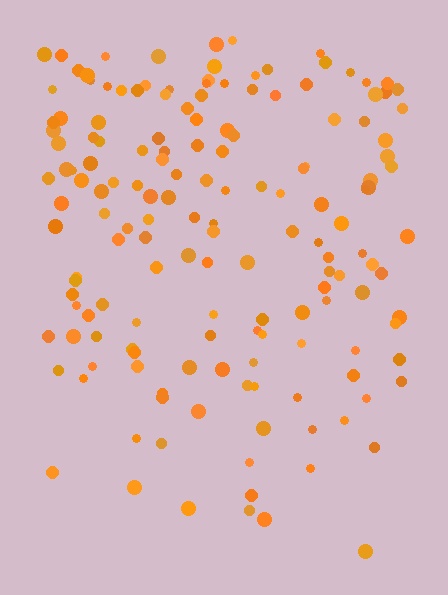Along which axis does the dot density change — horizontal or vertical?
Vertical.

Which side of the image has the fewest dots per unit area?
The bottom.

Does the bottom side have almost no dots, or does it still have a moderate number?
Still a moderate number, just noticeably fewer than the top.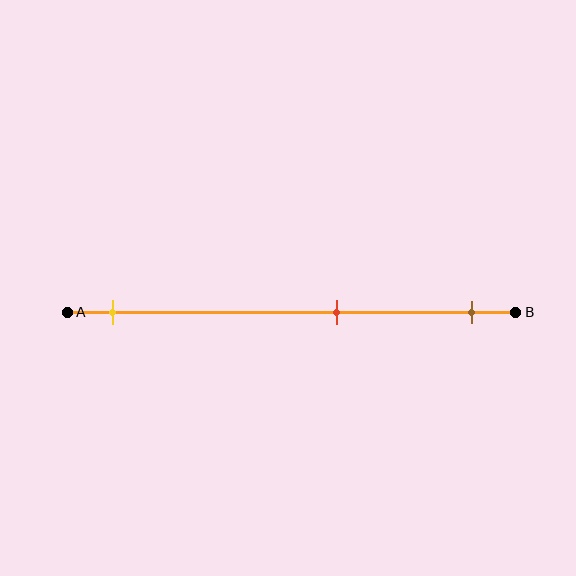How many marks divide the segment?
There are 3 marks dividing the segment.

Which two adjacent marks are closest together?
The red and brown marks are the closest adjacent pair.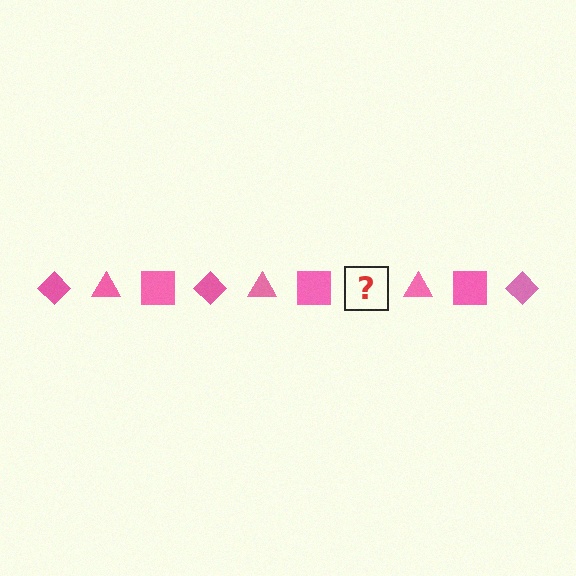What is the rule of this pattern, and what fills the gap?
The rule is that the pattern cycles through diamond, triangle, square shapes in pink. The gap should be filled with a pink diamond.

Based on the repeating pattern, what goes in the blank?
The blank should be a pink diamond.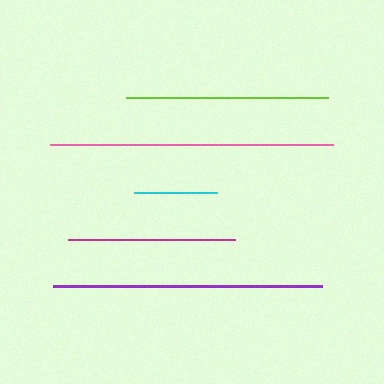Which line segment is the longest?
The pink line is the longest at approximately 283 pixels.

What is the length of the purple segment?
The purple segment is approximately 270 pixels long.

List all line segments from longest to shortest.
From longest to shortest: pink, purple, lime, magenta, cyan.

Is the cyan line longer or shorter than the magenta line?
The magenta line is longer than the cyan line.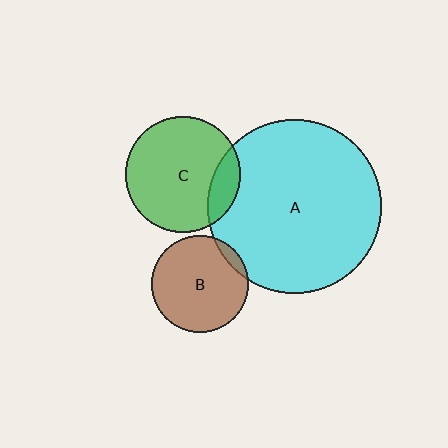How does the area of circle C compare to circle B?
Approximately 1.4 times.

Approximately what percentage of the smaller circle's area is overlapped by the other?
Approximately 15%.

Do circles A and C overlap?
Yes.